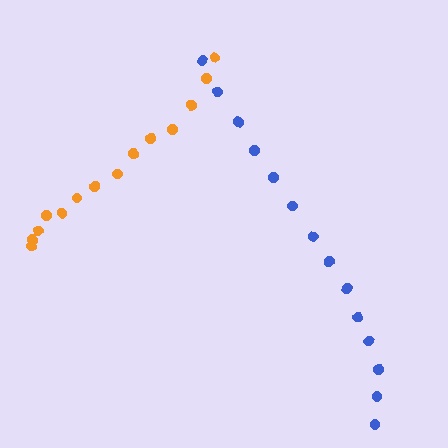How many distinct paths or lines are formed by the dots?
There are 2 distinct paths.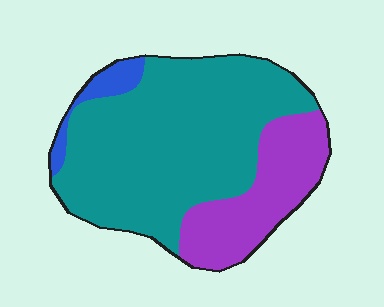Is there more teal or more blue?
Teal.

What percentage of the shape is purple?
Purple takes up about one quarter (1/4) of the shape.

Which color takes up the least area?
Blue, at roughly 5%.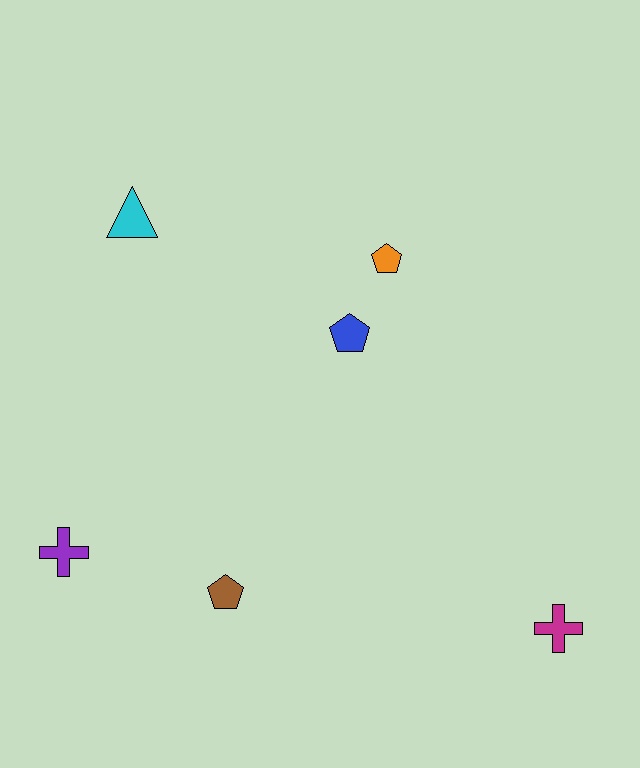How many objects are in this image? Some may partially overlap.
There are 6 objects.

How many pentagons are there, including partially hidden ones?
There are 3 pentagons.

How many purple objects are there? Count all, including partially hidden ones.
There is 1 purple object.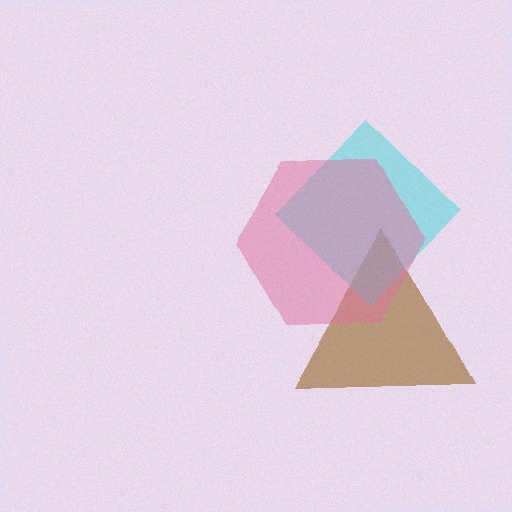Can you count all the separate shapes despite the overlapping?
Yes, there are 3 separate shapes.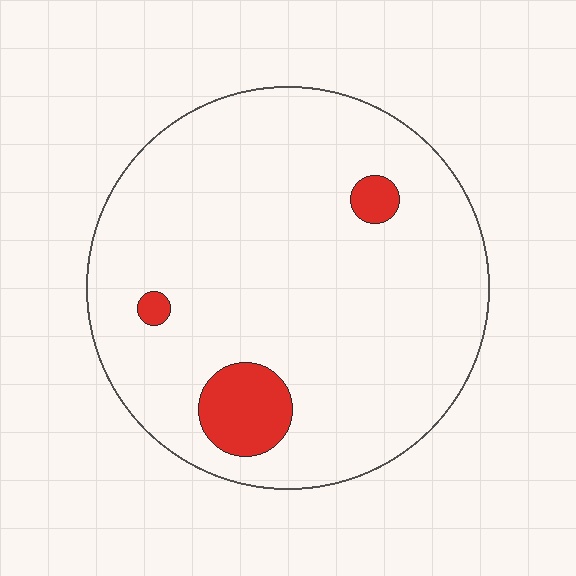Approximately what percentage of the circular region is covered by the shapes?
Approximately 10%.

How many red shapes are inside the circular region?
3.